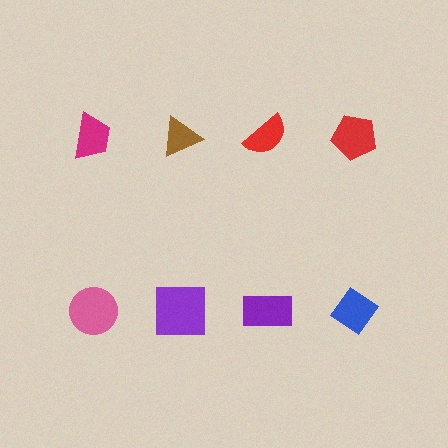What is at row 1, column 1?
A magenta trapezoid.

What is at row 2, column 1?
A pink circle.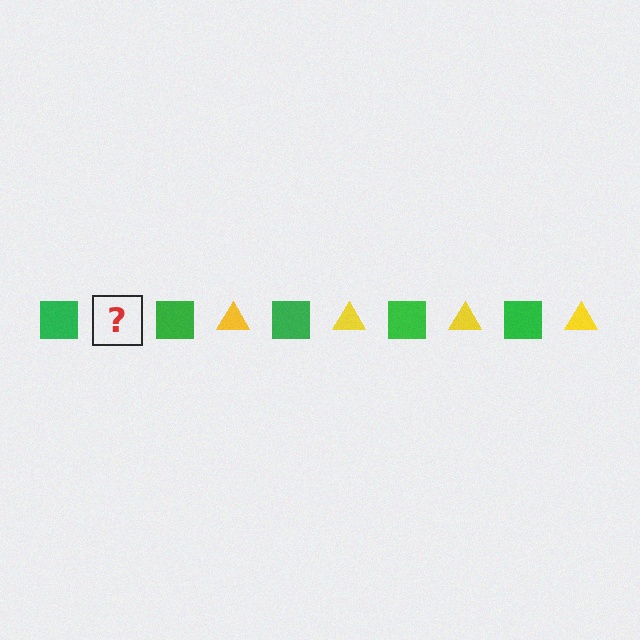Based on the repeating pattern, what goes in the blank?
The blank should be a yellow triangle.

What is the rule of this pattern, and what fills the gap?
The rule is that the pattern alternates between green square and yellow triangle. The gap should be filled with a yellow triangle.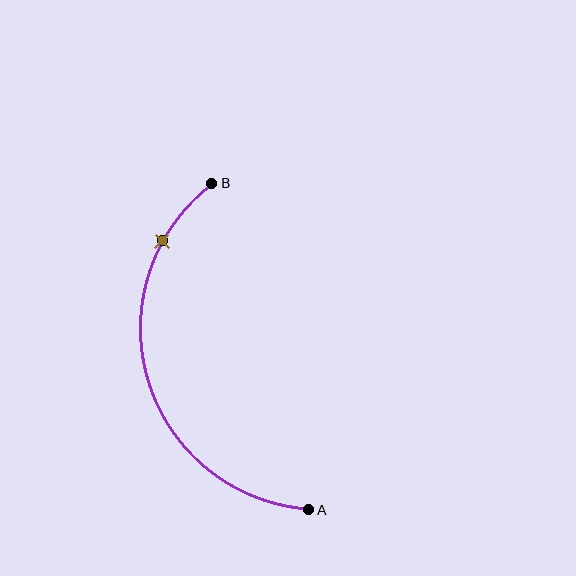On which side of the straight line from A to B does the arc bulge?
The arc bulges to the left of the straight line connecting A and B.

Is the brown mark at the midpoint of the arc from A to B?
No. The brown mark lies on the arc but is closer to endpoint B. The arc midpoint would be at the point on the curve equidistant along the arc from both A and B.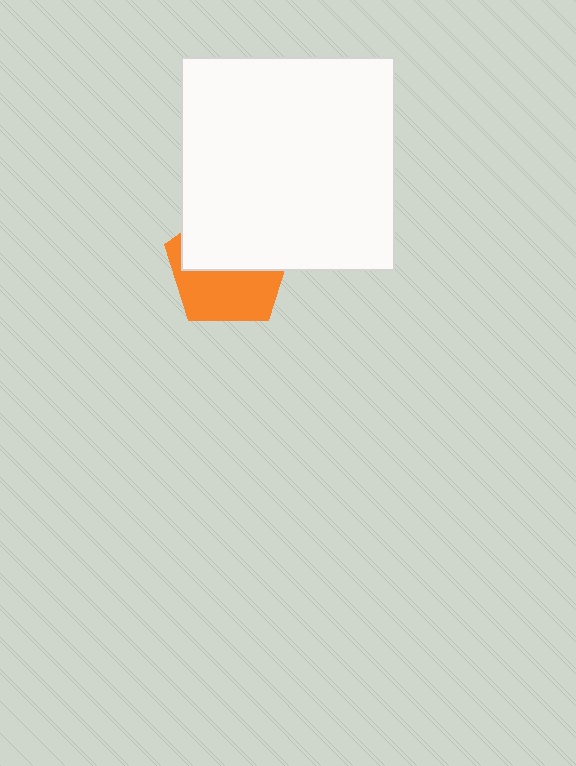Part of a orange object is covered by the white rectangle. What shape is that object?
It is a pentagon.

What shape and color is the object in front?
The object in front is a white rectangle.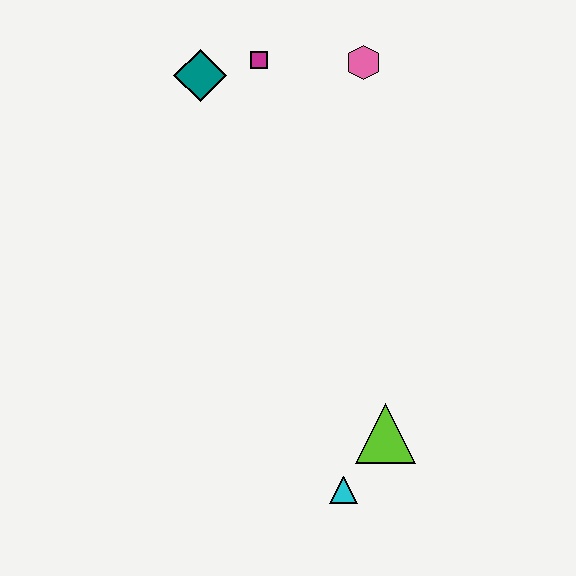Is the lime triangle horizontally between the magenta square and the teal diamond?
No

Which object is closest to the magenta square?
The teal diamond is closest to the magenta square.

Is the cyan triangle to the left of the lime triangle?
Yes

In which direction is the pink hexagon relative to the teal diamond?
The pink hexagon is to the right of the teal diamond.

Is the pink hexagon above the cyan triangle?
Yes